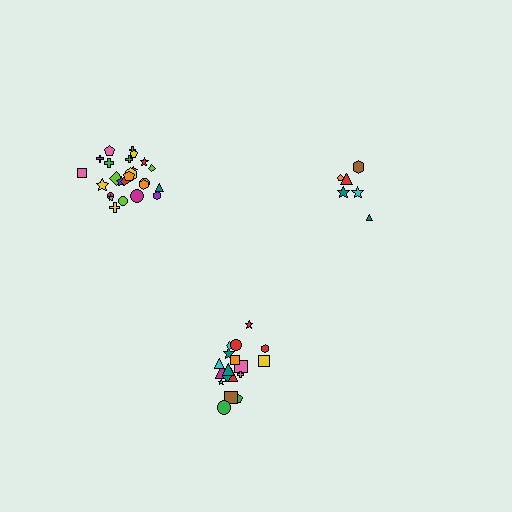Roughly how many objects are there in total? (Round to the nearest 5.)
Roughly 50 objects in total.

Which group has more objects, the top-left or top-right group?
The top-left group.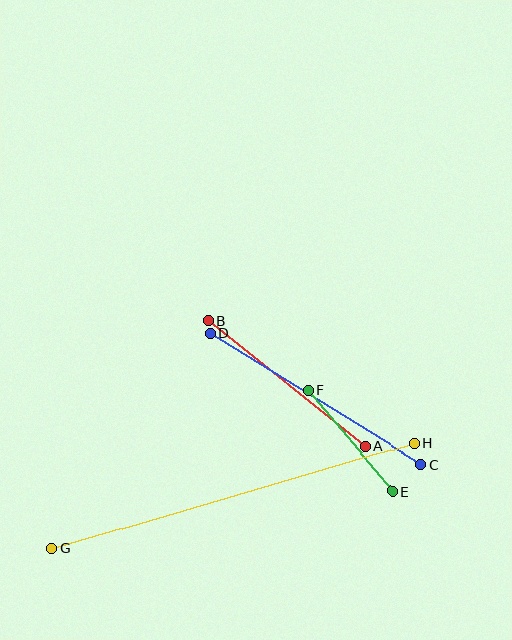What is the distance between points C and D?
The distance is approximately 248 pixels.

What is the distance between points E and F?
The distance is approximately 131 pixels.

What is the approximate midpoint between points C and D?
The midpoint is at approximately (316, 399) pixels.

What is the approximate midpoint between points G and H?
The midpoint is at approximately (233, 496) pixels.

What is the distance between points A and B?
The distance is approximately 201 pixels.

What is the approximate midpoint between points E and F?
The midpoint is at approximately (350, 441) pixels.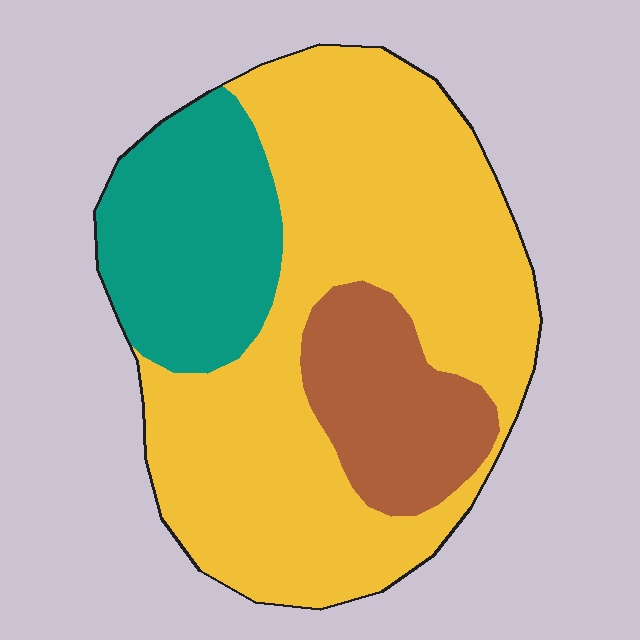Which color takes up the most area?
Yellow, at roughly 65%.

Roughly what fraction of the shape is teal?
Teal takes up about one fifth (1/5) of the shape.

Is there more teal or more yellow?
Yellow.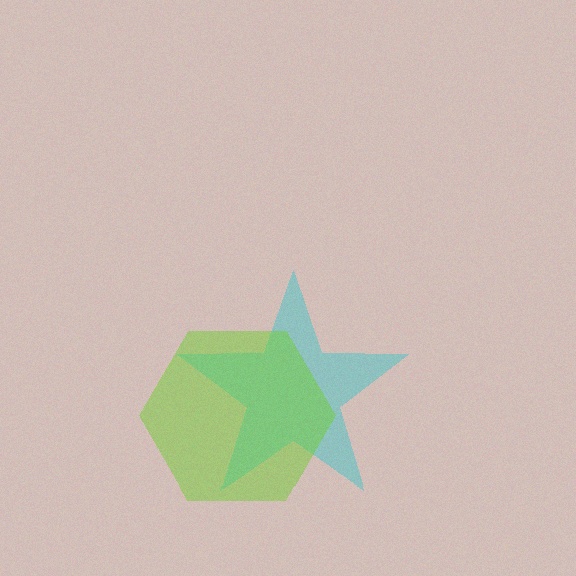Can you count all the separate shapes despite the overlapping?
Yes, there are 2 separate shapes.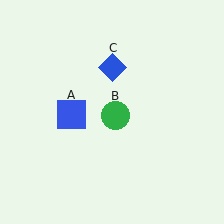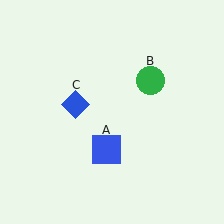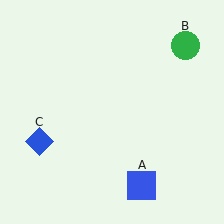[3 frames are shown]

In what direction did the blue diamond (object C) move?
The blue diamond (object C) moved down and to the left.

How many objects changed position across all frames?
3 objects changed position: blue square (object A), green circle (object B), blue diamond (object C).